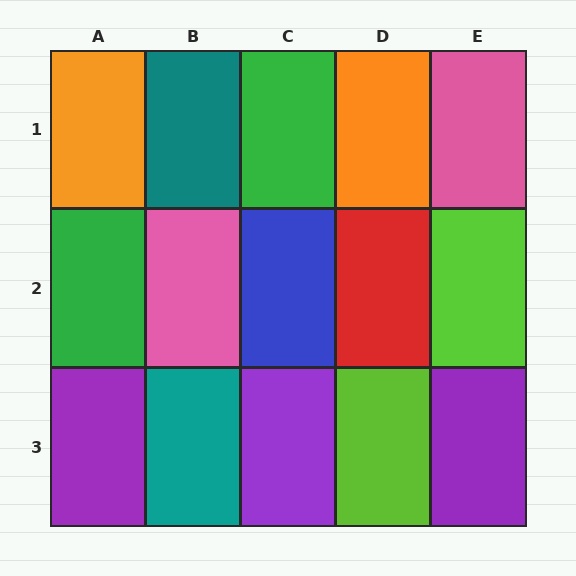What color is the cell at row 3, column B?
Teal.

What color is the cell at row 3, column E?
Purple.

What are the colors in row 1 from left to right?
Orange, teal, green, orange, pink.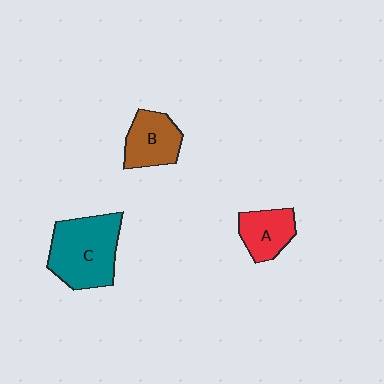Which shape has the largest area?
Shape C (teal).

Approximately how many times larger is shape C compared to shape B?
Approximately 1.7 times.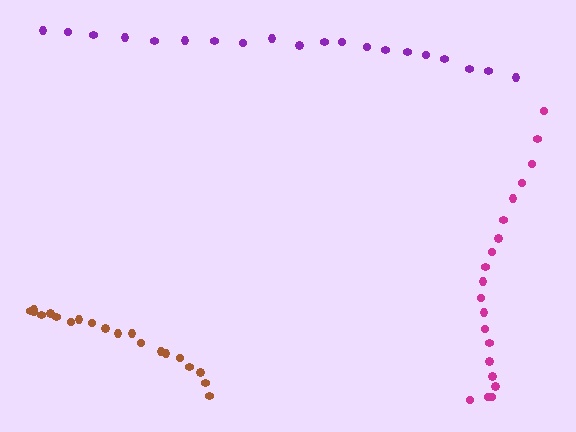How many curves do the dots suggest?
There are 3 distinct paths.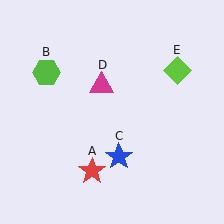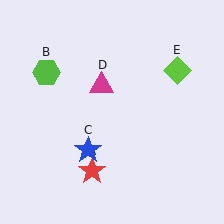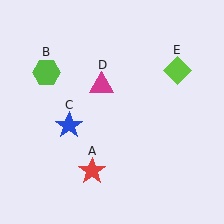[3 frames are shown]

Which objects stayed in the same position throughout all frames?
Red star (object A) and lime hexagon (object B) and magenta triangle (object D) and lime diamond (object E) remained stationary.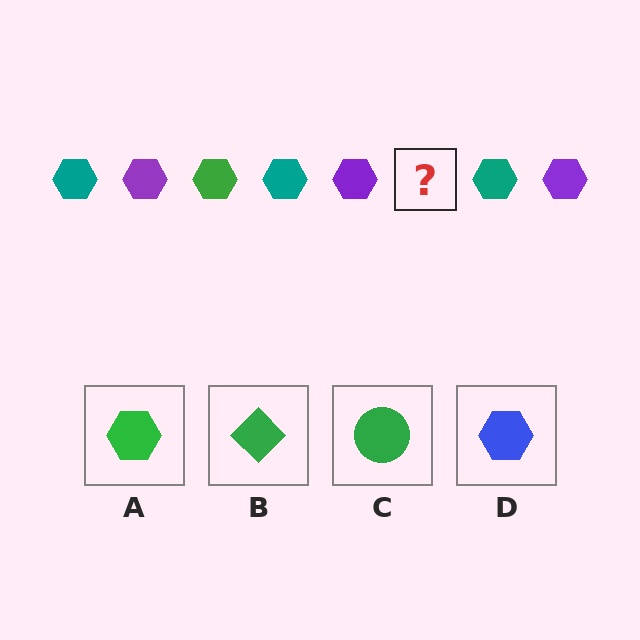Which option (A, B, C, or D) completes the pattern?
A.